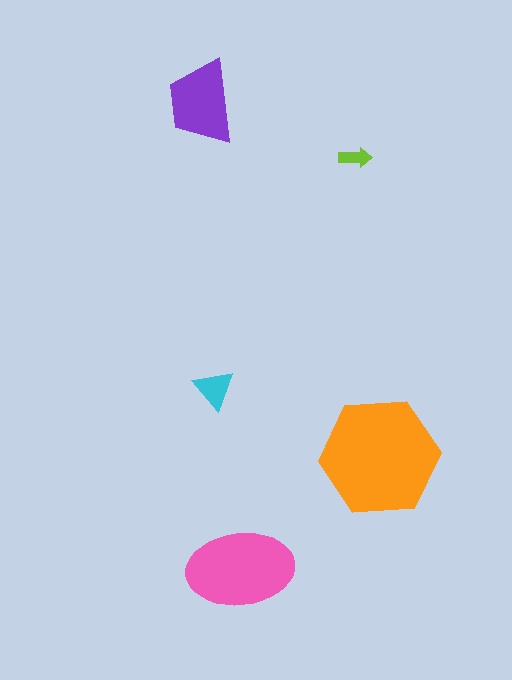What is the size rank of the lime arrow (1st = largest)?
5th.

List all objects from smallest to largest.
The lime arrow, the cyan triangle, the purple trapezoid, the pink ellipse, the orange hexagon.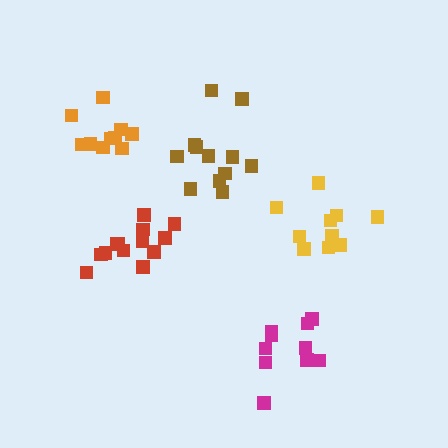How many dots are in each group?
Group 1: 10 dots, Group 2: 13 dots, Group 3: 12 dots, Group 4: 10 dots, Group 5: 10 dots (55 total).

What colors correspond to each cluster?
The clusters are colored: yellow, red, brown, orange, magenta.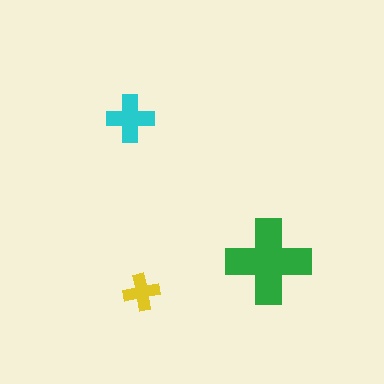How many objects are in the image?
There are 3 objects in the image.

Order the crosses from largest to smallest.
the green one, the cyan one, the yellow one.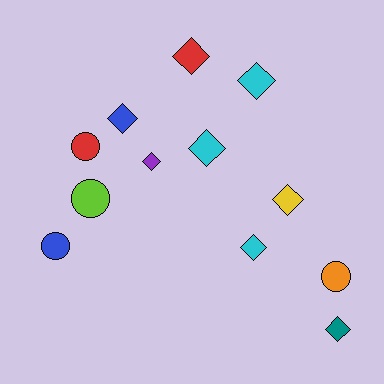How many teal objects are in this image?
There is 1 teal object.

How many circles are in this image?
There are 4 circles.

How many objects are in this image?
There are 12 objects.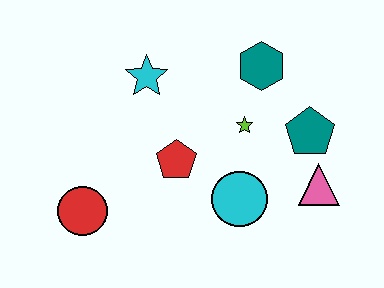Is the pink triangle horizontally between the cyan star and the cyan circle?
No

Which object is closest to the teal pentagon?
The pink triangle is closest to the teal pentagon.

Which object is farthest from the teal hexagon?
The red circle is farthest from the teal hexagon.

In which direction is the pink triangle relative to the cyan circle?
The pink triangle is to the right of the cyan circle.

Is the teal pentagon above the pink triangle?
Yes